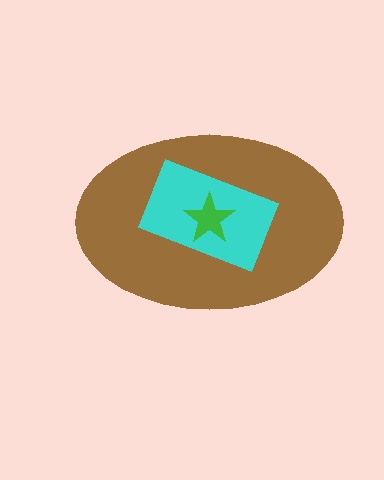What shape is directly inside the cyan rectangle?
The green star.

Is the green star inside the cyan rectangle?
Yes.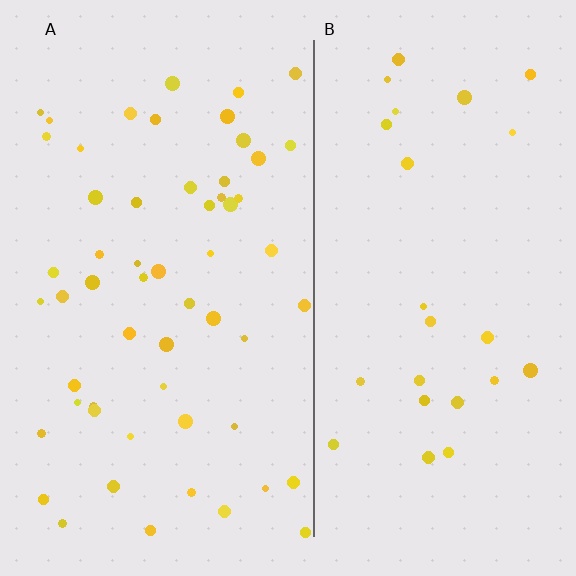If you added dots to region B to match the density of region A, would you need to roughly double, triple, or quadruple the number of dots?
Approximately double.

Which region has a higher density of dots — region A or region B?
A (the left).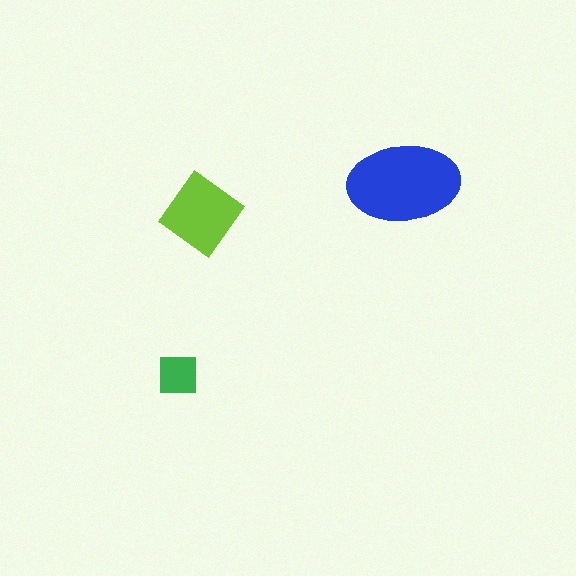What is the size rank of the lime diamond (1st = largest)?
2nd.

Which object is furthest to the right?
The blue ellipse is rightmost.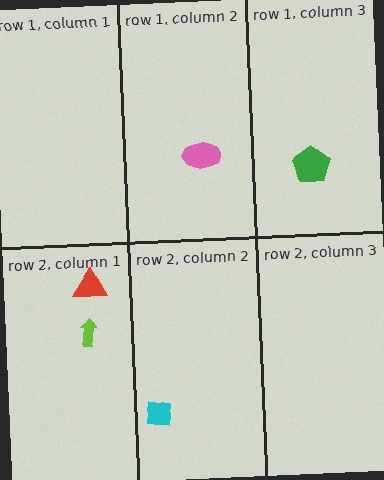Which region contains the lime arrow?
The row 2, column 1 region.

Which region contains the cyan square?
The row 2, column 2 region.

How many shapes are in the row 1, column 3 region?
1.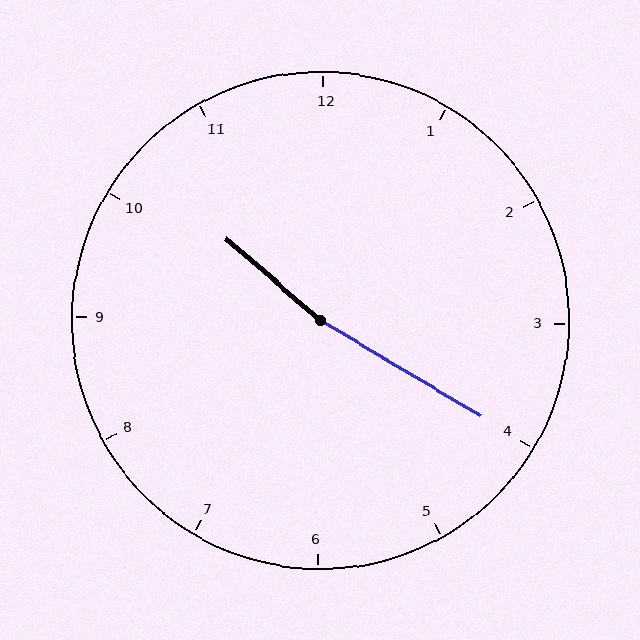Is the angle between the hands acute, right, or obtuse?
It is obtuse.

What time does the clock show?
10:20.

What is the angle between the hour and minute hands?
Approximately 170 degrees.